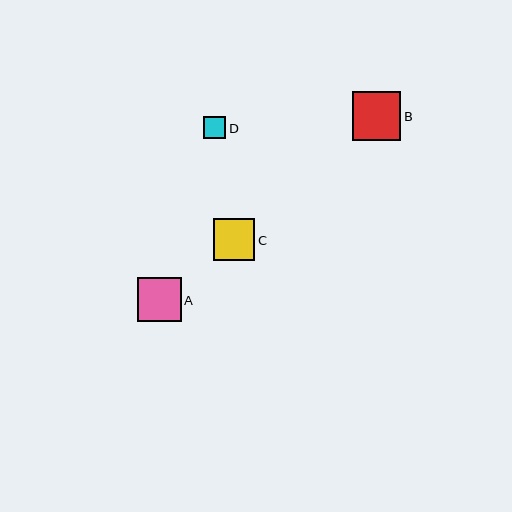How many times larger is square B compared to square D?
Square B is approximately 2.2 times the size of square D.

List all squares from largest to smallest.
From largest to smallest: B, A, C, D.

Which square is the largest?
Square B is the largest with a size of approximately 48 pixels.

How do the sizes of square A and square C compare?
Square A and square C are approximately the same size.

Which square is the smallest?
Square D is the smallest with a size of approximately 22 pixels.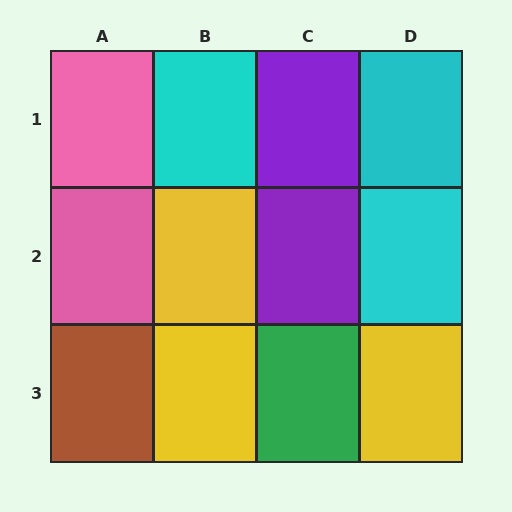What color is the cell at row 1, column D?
Cyan.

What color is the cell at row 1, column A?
Pink.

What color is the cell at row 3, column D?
Yellow.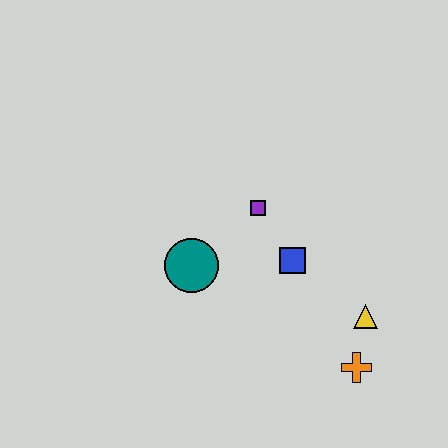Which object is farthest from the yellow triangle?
The teal circle is farthest from the yellow triangle.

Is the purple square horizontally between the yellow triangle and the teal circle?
Yes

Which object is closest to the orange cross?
The yellow triangle is closest to the orange cross.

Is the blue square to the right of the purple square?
Yes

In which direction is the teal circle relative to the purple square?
The teal circle is to the left of the purple square.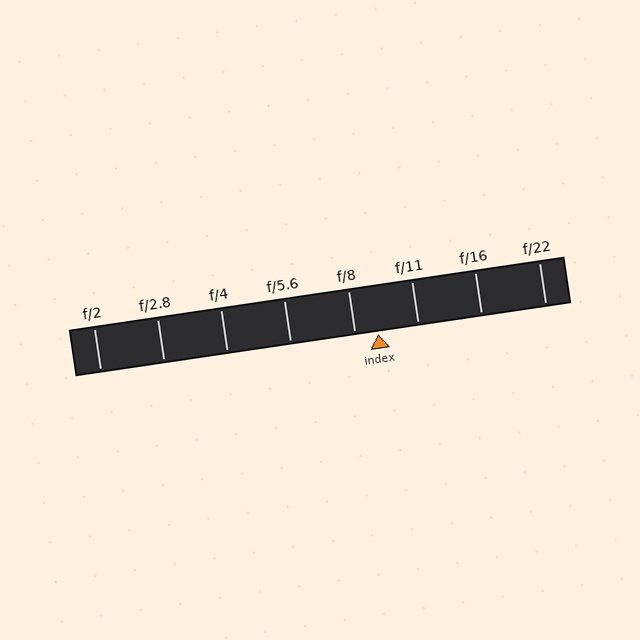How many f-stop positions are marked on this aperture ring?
There are 8 f-stop positions marked.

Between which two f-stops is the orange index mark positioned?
The index mark is between f/8 and f/11.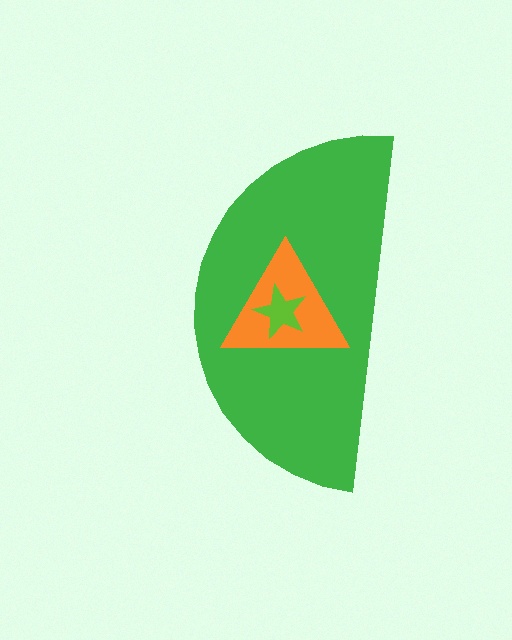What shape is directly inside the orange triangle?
The lime star.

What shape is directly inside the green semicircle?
The orange triangle.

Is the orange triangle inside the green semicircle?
Yes.